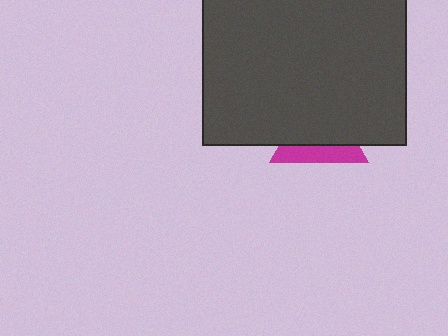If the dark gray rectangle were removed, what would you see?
You would see the complete magenta triangle.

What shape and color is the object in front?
The object in front is a dark gray rectangle.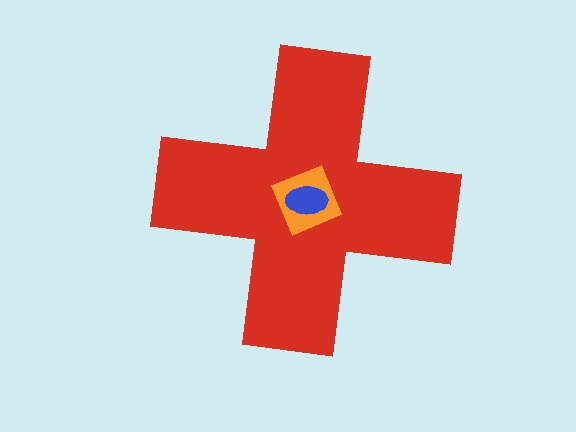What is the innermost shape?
The blue ellipse.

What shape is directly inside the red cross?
The orange square.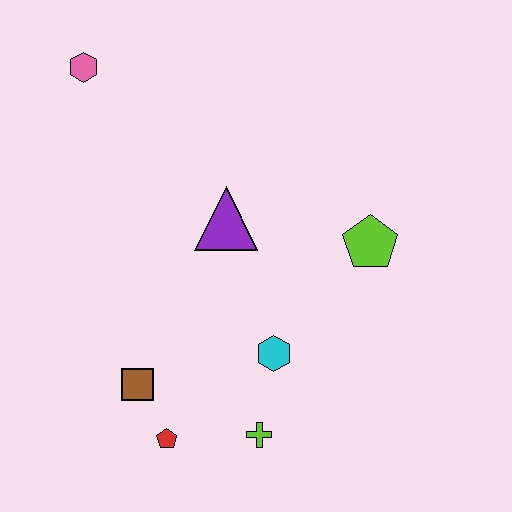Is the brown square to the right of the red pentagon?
No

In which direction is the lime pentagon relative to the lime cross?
The lime pentagon is above the lime cross.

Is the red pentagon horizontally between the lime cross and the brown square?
Yes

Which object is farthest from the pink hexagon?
The lime cross is farthest from the pink hexagon.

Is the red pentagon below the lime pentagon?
Yes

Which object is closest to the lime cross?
The cyan hexagon is closest to the lime cross.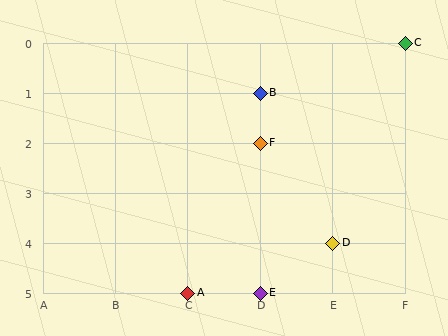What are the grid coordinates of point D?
Point D is at grid coordinates (E, 4).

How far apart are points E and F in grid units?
Points E and F are 3 rows apart.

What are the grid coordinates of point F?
Point F is at grid coordinates (D, 2).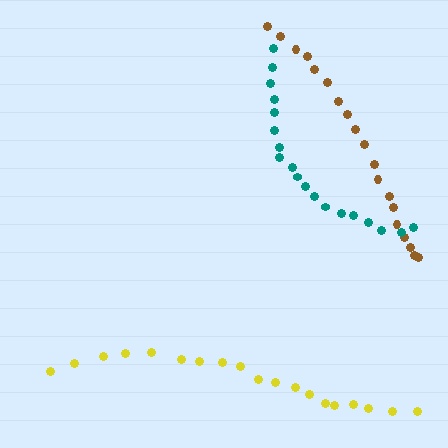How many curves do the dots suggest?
There are 3 distinct paths.